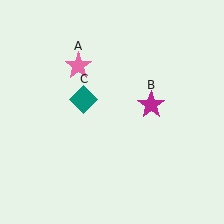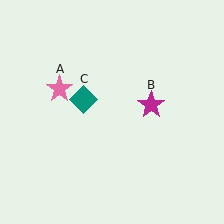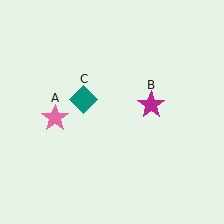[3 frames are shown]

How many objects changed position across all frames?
1 object changed position: pink star (object A).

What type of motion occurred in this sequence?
The pink star (object A) rotated counterclockwise around the center of the scene.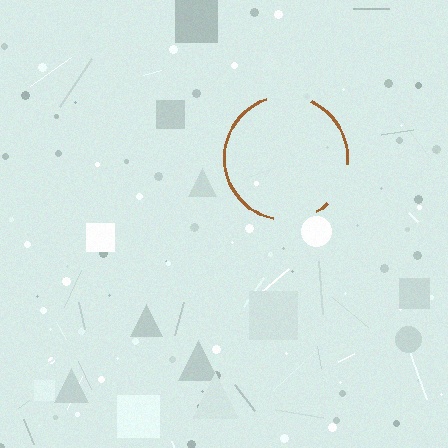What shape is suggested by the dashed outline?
The dashed outline suggests a circle.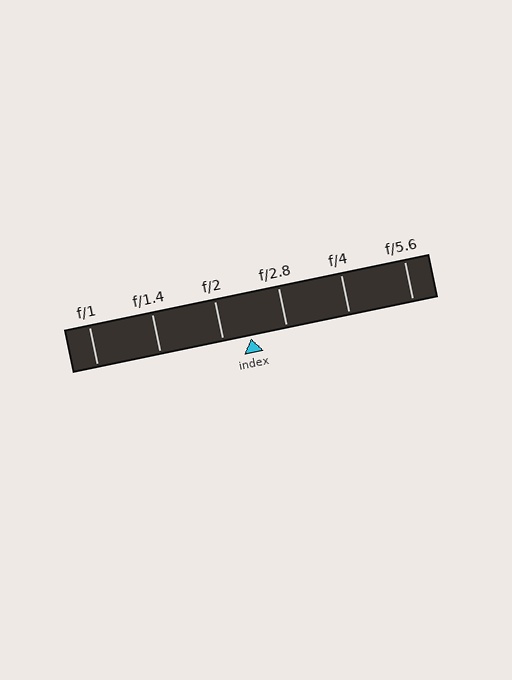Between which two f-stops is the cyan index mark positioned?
The index mark is between f/2 and f/2.8.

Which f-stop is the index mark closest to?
The index mark is closest to f/2.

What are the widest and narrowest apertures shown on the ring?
The widest aperture shown is f/1 and the narrowest is f/5.6.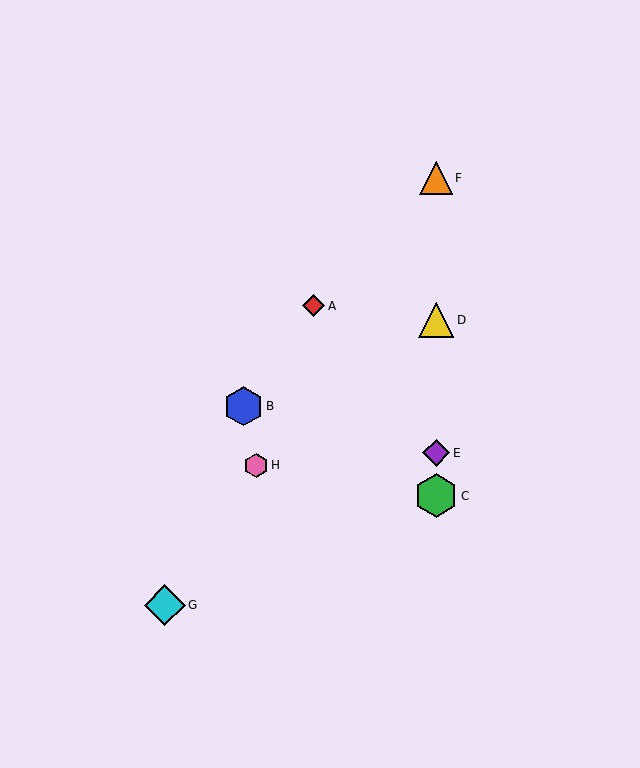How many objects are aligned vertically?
4 objects (C, D, E, F) are aligned vertically.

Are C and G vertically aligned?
No, C is at x≈436 and G is at x≈165.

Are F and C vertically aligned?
Yes, both are at x≈436.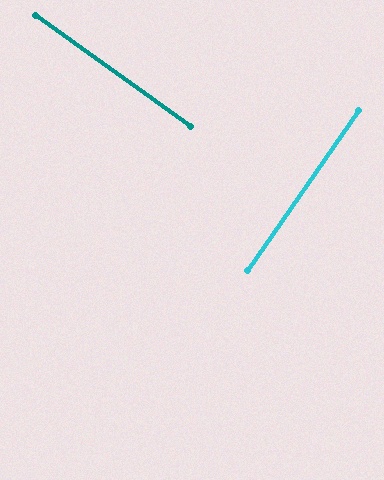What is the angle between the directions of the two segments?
Approximately 89 degrees.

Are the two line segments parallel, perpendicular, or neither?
Perpendicular — they meet at approximately 89°.